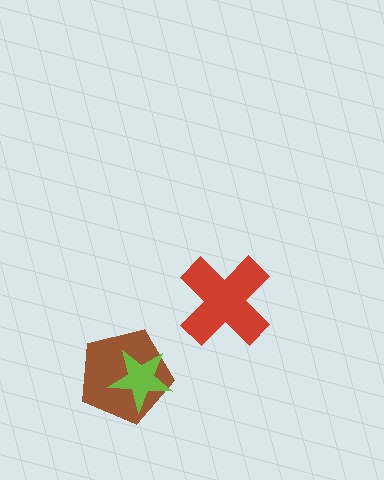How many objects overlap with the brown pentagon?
1 object overlaps with the brown pentagon.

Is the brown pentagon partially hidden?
Yes, it is partially covered by another shape.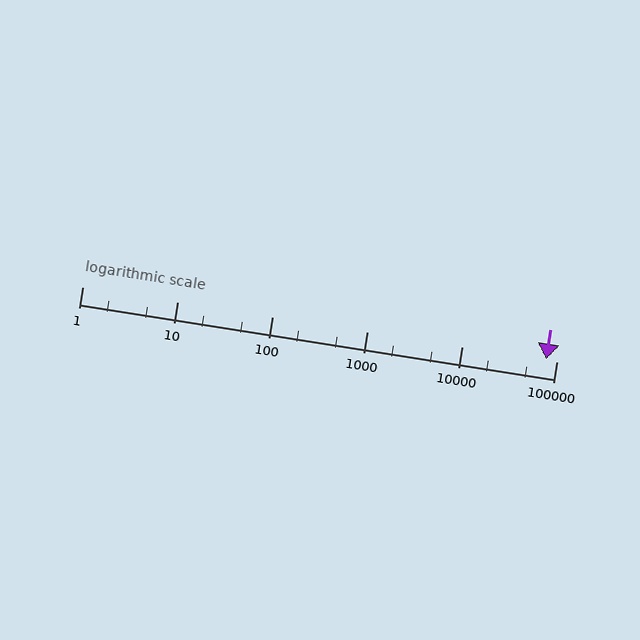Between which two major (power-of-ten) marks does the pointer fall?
The pointer is between 10000 and 100000.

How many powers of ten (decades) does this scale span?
The scale spans 5 decades, from 1 to 100000.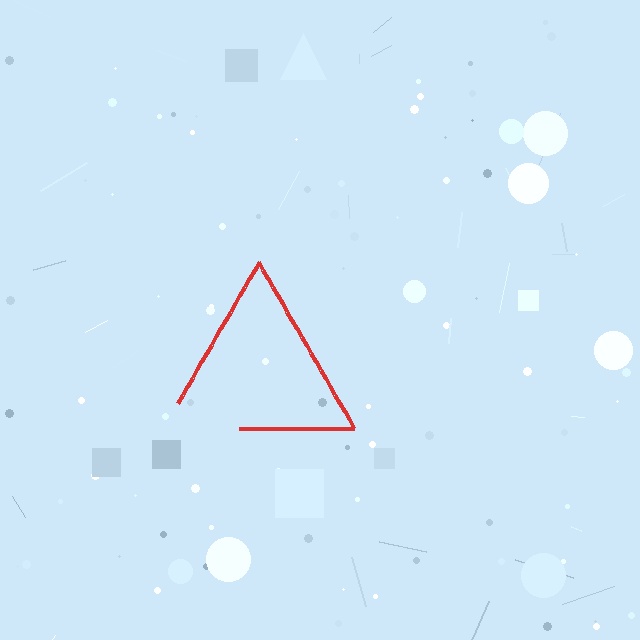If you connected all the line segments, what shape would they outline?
They would outline a triangle.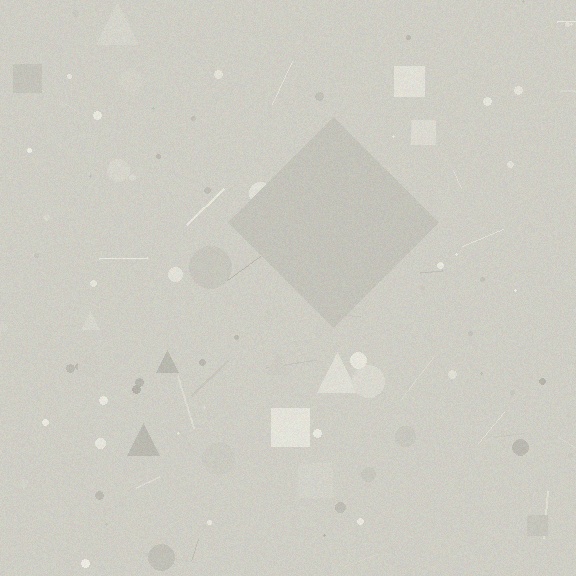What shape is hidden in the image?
A diamond is hidden in the image.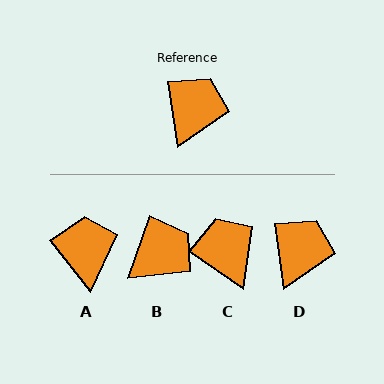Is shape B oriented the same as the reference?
No, it is off by about 28 degrees.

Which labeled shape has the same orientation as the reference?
D.